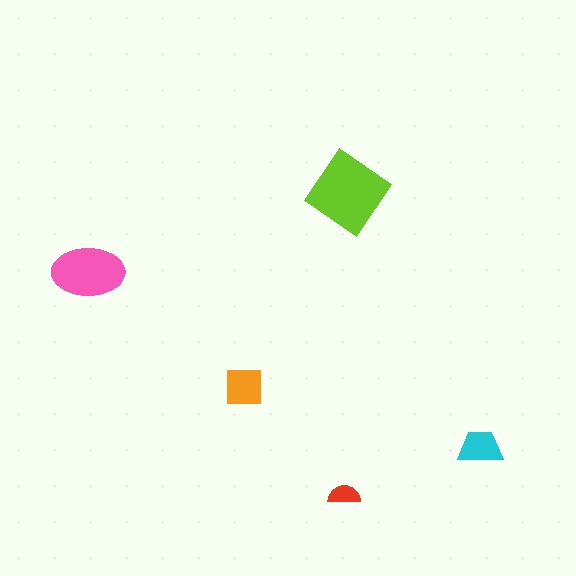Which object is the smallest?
The red semicircle.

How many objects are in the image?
There are 5 objects in the image.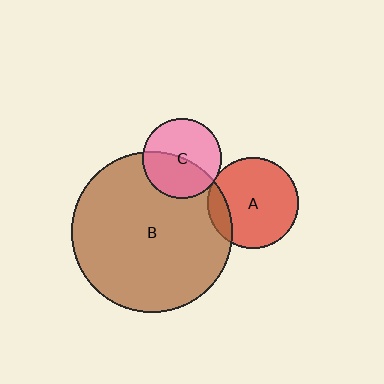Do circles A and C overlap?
Yes.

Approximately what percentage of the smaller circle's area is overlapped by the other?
Approximately 5%.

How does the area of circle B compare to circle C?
Approximately 4.1 times.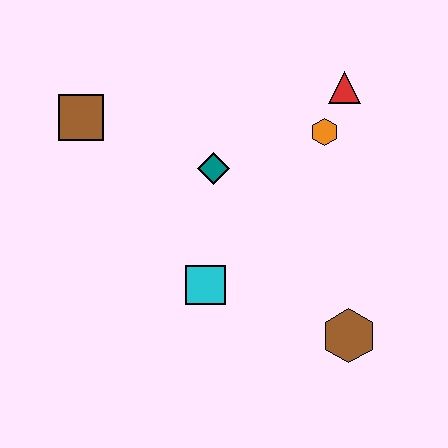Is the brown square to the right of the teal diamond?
No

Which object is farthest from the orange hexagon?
The brown square is farthest from the orange hexagon.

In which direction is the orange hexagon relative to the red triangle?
The orange hexagon is below the red triangle.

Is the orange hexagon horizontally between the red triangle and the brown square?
Yes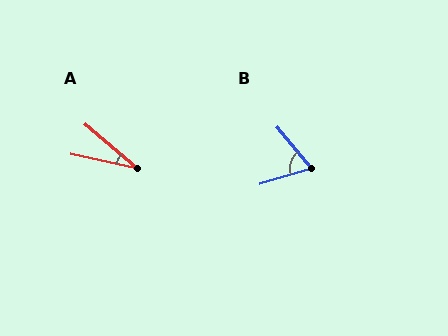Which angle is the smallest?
A, at approximately 28 degrees.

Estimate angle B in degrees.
Approximately 67 degrees.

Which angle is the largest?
B, at approximately 67 degrees.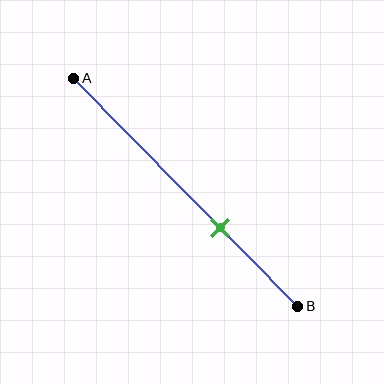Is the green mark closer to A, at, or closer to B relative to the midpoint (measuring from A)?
The green mark is closer to point B than the midpoint of segment AB.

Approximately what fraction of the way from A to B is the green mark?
The green mark is approximately 65% of the way from A to B.